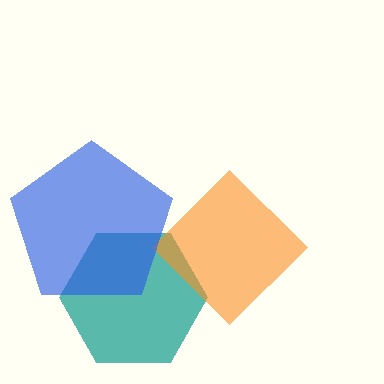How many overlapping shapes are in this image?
There are 3 overlapping shapes in the image.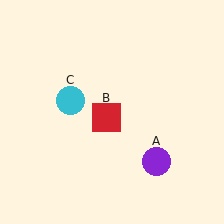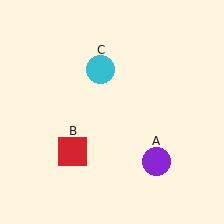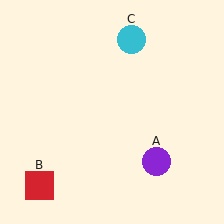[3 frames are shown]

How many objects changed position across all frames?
2 objects changed position: red square (object B), cyan circle (object C).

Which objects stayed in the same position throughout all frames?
Purple circle (object A) remained stationary.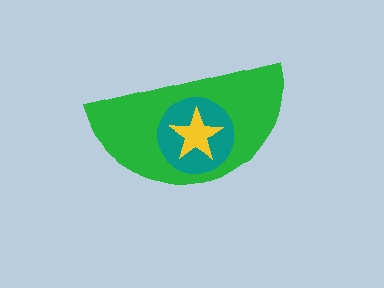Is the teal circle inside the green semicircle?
Yes.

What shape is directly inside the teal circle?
The yellow star.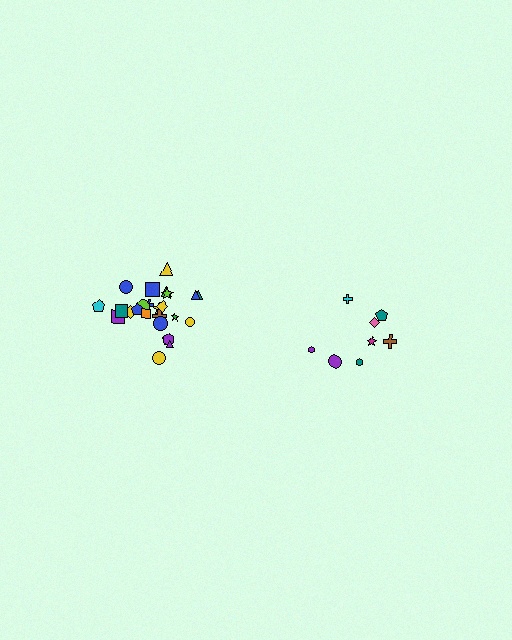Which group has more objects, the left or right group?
The left group.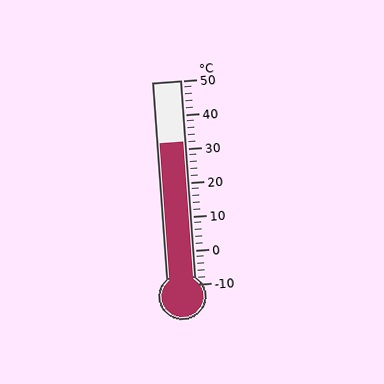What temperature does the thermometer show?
The thermometer shows approximately 32°C.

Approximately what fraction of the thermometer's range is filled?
The thermometer is filled to approximately 70% of its range.